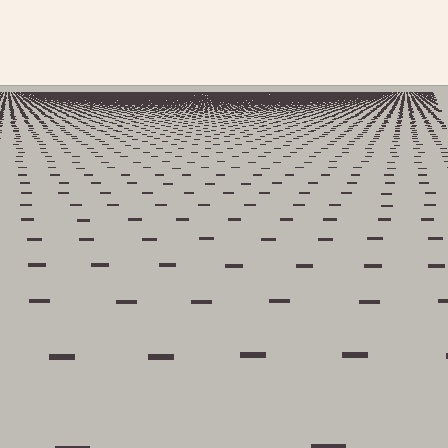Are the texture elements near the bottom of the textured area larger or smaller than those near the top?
Larger. Near the bottom, elements are closer to the viewer and appear at a bigger on-screen size.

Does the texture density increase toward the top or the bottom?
Density increases toward the top.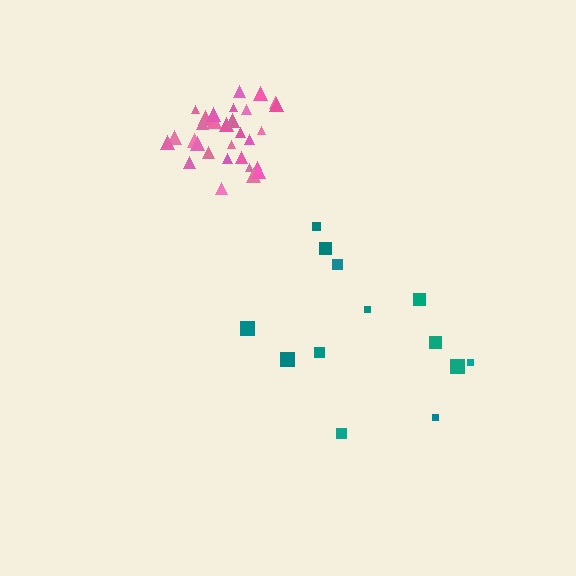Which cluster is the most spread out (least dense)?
Teal.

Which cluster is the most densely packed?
Pink.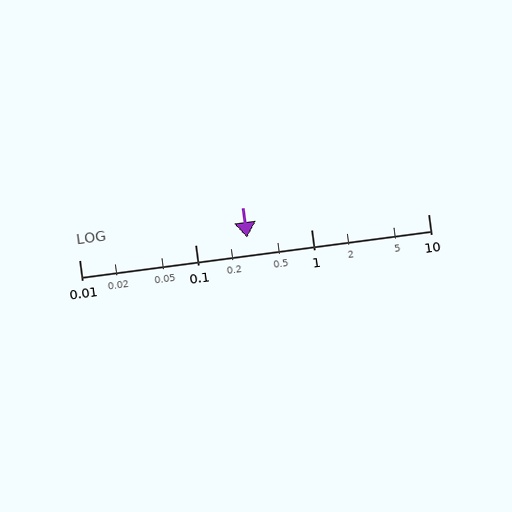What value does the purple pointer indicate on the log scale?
The pointer indicates approximately 0.28.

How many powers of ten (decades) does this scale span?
The scale spans 3 decades, from 0.01 to 10.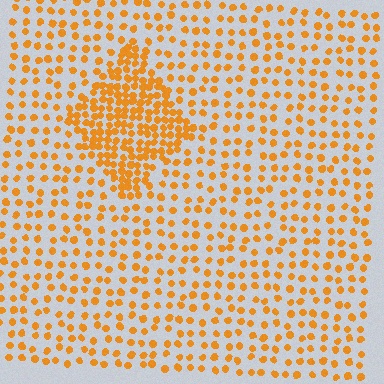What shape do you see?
I see a diamond.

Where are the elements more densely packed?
The elements are more densely packed inside the diamond boundary.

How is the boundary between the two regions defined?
The boundary is defined by a change in element density (approximately 2.4x ratio). All elements are the same color, size, and shape.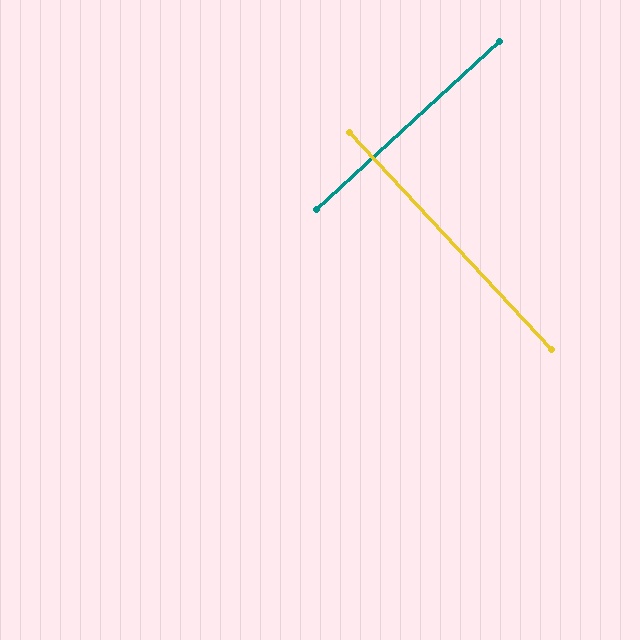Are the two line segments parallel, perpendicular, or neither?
Perpendicular — they meet at approximately 90°.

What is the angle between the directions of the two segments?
Approximately 90 degrees.